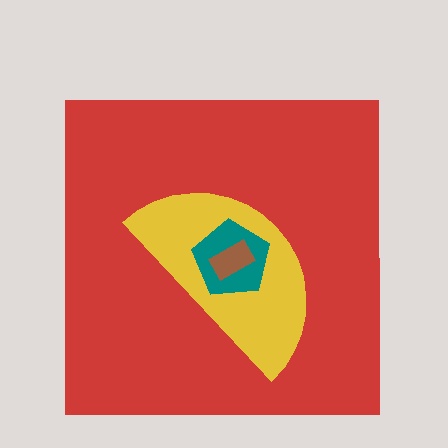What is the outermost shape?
The red square.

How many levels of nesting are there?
4.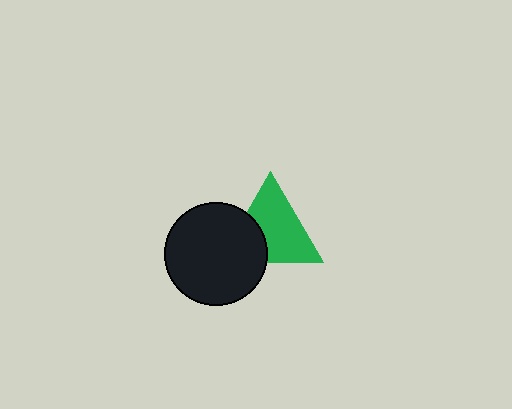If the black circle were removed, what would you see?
You would see the complete green triangle.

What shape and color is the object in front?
The object in front is a black circle.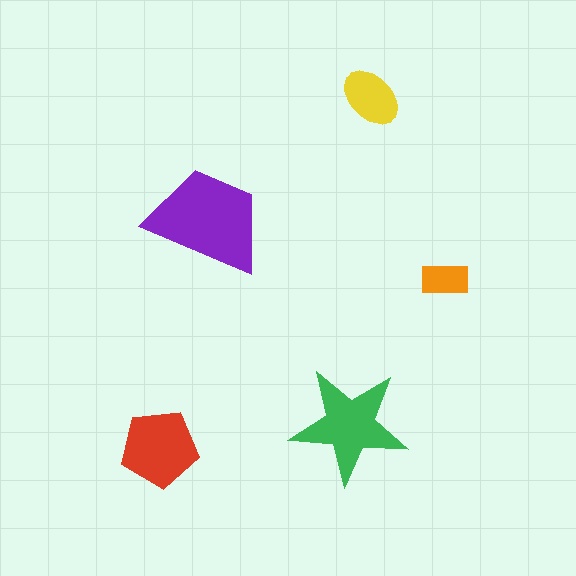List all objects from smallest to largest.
The orange rectangle, the yellow ellipse, the red pentagon, the green star, the purple trapezoid.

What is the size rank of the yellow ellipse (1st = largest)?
4th.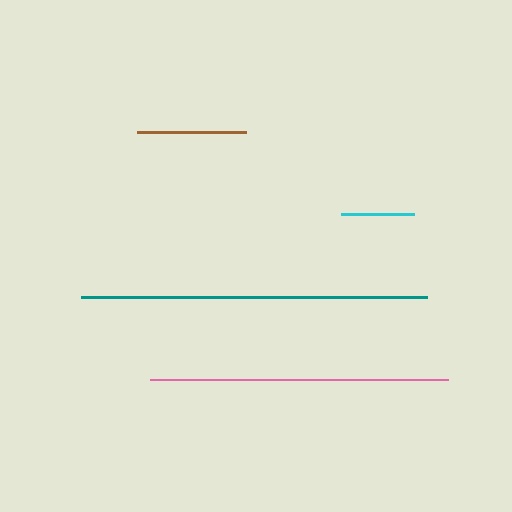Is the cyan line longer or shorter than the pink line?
The pink line is longer than the cyan line.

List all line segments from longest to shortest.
From longest to shortest: teal, pink, brown, cyan.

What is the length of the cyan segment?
The cyan segment is approximately 72 pixels long.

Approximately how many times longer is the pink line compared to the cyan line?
The pink line is approximately 4.1 times the length of the cyan line.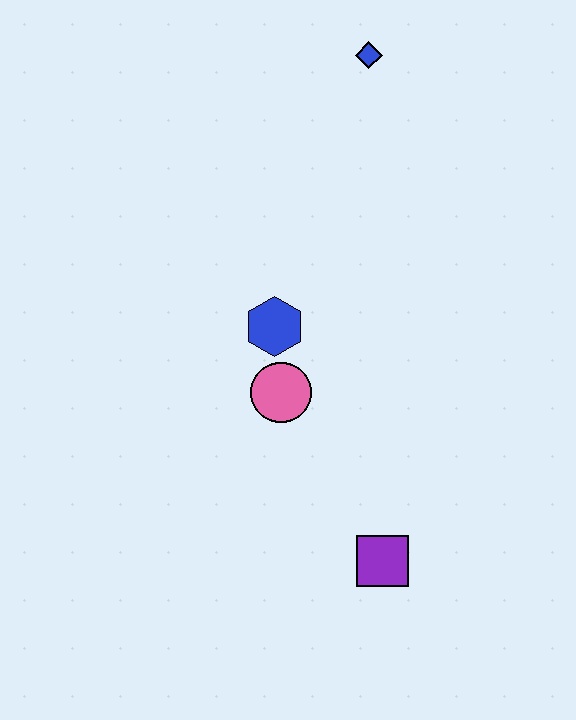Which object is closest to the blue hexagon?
The pink circle is closest to the blue hexagon.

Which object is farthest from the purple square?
The blue diamond is farthest from the purple square.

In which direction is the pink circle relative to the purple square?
The pink circle is above the purple square.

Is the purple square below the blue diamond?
Yes